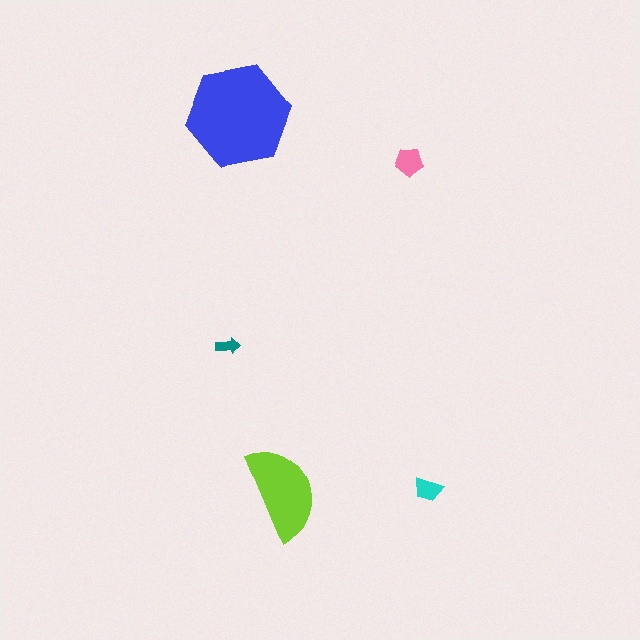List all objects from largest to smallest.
The blue hexagon, the lime semicircle, the pink pentagon, the cyan trapezoid, the teal arrow.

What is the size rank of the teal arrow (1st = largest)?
5th.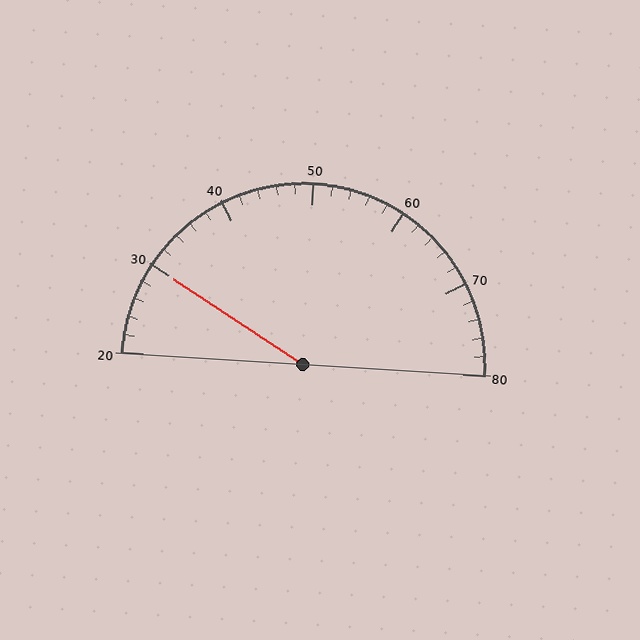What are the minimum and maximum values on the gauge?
The gauge ranges from 20 to 80.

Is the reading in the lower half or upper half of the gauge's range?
The reading is in the lower half of the range (20 to 80).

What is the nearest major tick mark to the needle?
The nearest major tick mark is 30.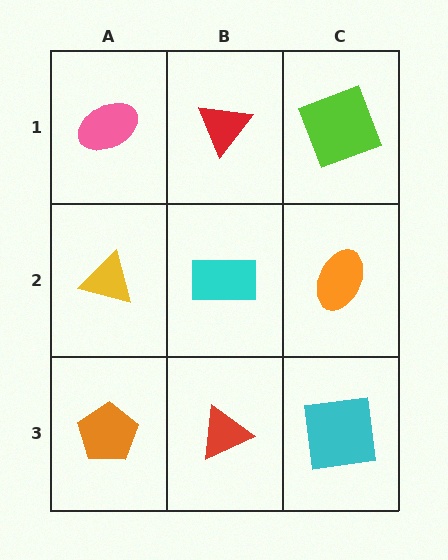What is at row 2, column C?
An orange ellipse.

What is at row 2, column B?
A cyan rectangle.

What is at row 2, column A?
A yellow triangle.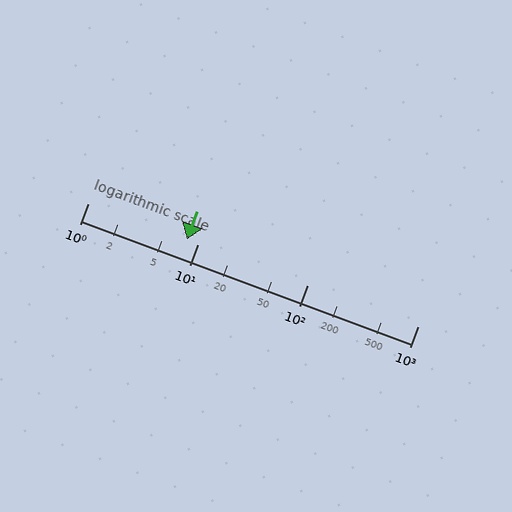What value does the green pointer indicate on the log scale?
The pointer indicates approximately 8.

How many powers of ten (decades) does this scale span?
The scale spans 3 decades, from 1 to 1000.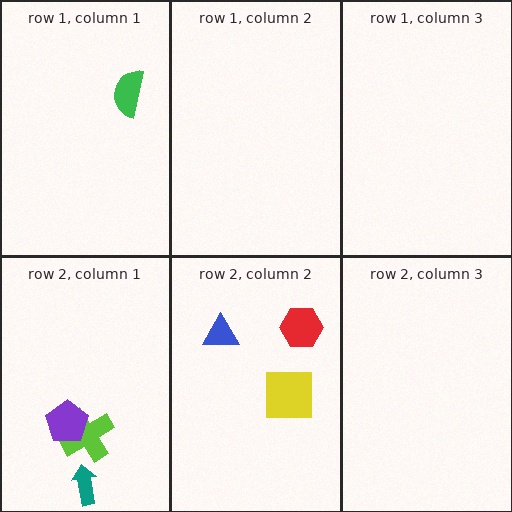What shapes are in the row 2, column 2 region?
The blue triangle, the red hexagon, the yellow square.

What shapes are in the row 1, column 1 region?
The green semicircle.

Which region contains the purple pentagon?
The row 2, column 1 region.